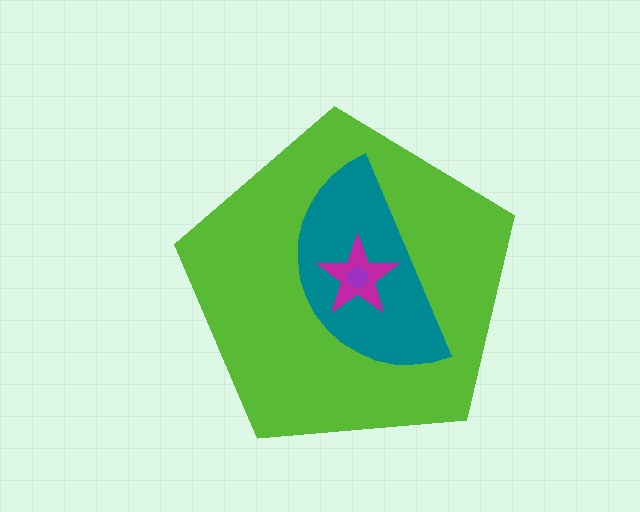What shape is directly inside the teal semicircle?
The magenta star.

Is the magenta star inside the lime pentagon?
Yes.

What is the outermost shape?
The lime pentagon.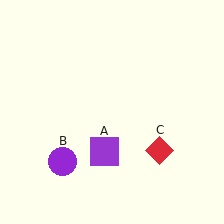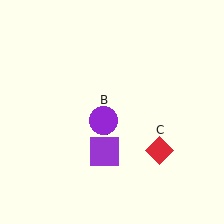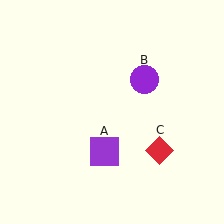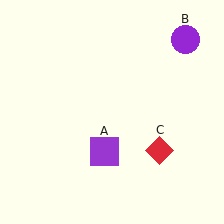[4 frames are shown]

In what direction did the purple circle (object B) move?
The purple circle (object B) moved up and to the right.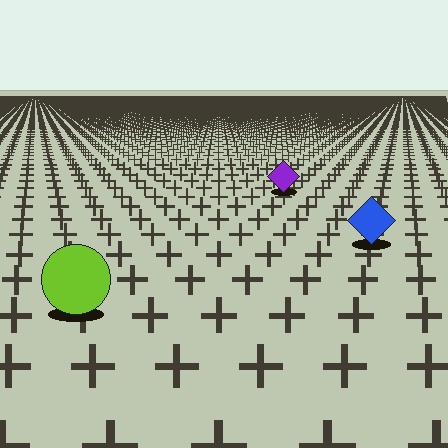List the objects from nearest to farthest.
From nearest to farthest: the lime circle, the blue diamond, the purple diamond.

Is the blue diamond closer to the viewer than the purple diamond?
Yes. The blue diamond is closer — you can tell from the texture gradient: the ground texture is coarser near it.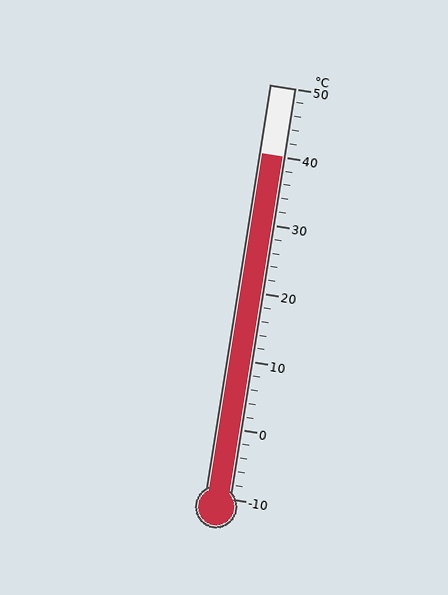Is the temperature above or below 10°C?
The temperature is above 10°C.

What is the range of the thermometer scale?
The thermometer scale ranges from -10°C to 50°C.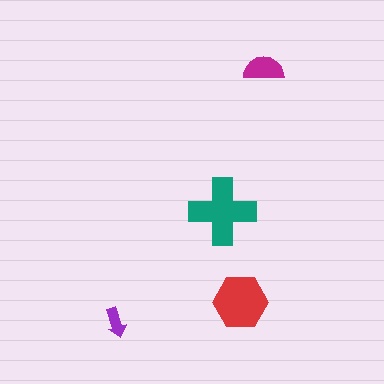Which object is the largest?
The teal cross.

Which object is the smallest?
The purple arrow.